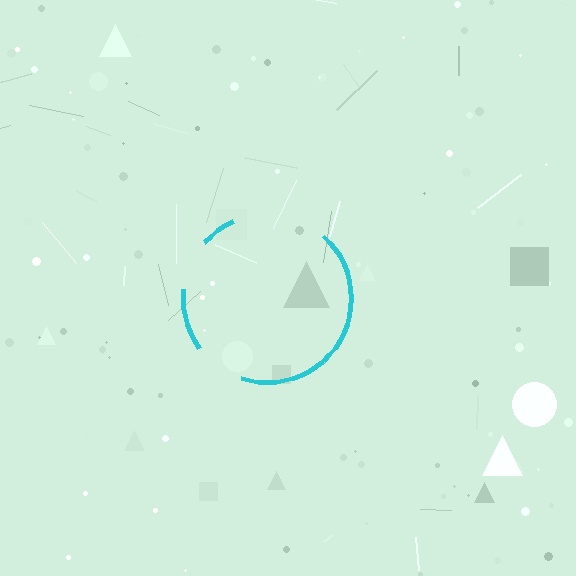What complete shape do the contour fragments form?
The contour fragments form a circle.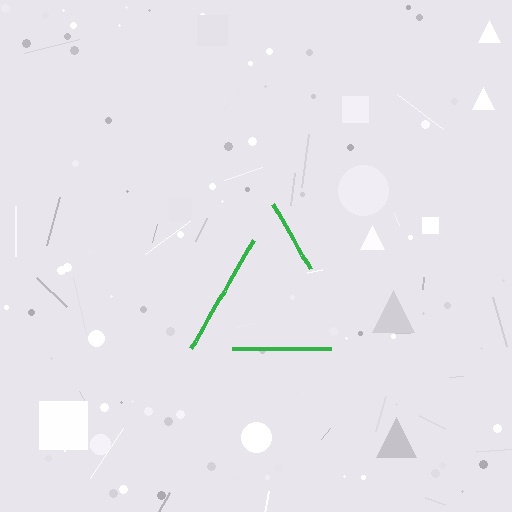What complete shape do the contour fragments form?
The contour fragments form a triangle.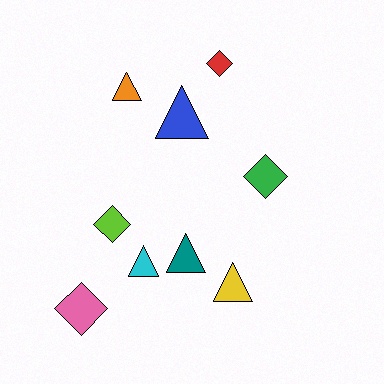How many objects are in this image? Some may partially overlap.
There are 9 objects.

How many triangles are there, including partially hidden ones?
There are 5 triangles.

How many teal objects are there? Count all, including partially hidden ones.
There is 1 teal object.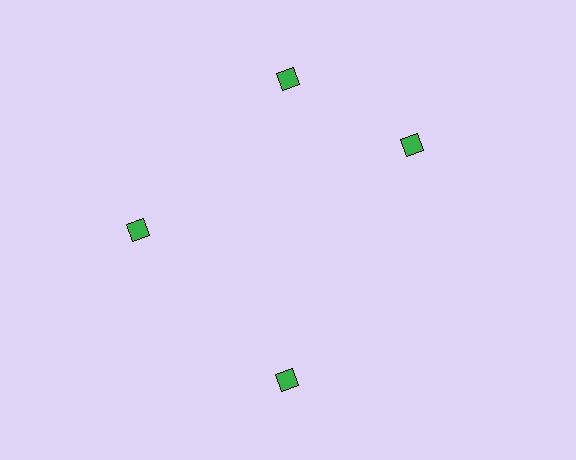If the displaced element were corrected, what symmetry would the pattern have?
It would have 4-fold rotational symmetry — the pattern would map onto itself every 90 degrees.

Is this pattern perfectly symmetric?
No. The 4 green diamonds are arranged in a ring, but one element near the 3 o'clock position is rotated out of alignment along the ring, breaking the 4-fold rotational symmetry.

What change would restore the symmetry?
The symmetry would be restored by rotating it back into even spacing with its neighbors so that all 4 diamonds sit at equal angles and equal distance from the center.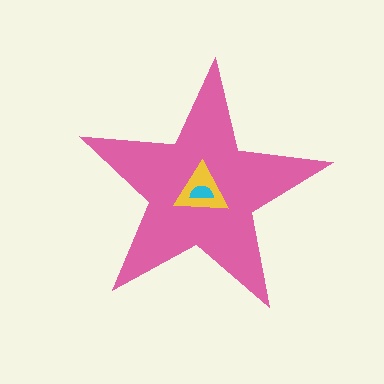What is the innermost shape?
The cyan semicircle.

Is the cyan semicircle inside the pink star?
Yes.